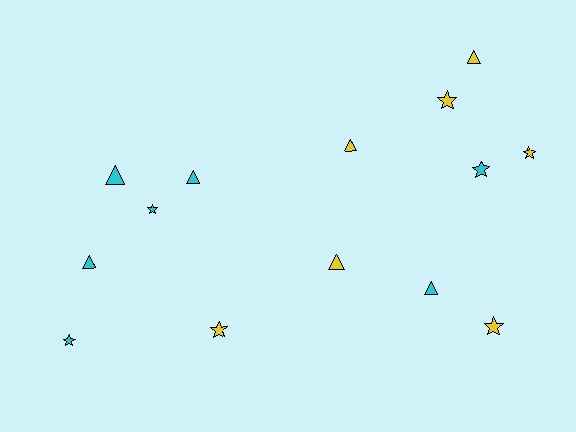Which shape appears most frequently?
Triangle, with 7 objects.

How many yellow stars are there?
There are 4 yellow stars.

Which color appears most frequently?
Yellow, with 7 objects.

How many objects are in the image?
There are 14 objects.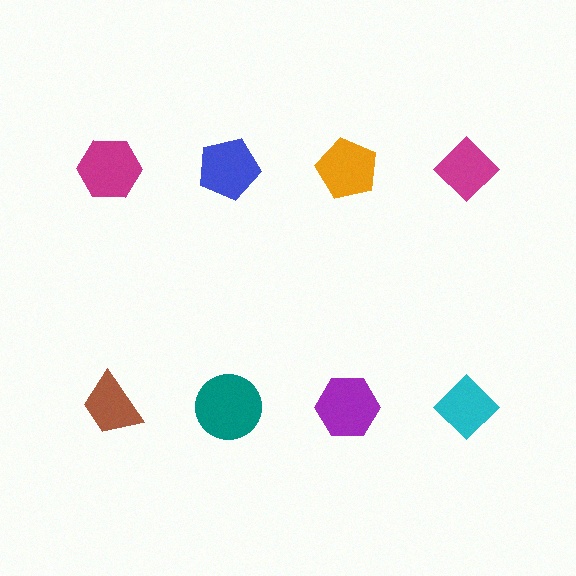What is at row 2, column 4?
A cyan diamond.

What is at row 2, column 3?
A purple hexagon.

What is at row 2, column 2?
A teal circle.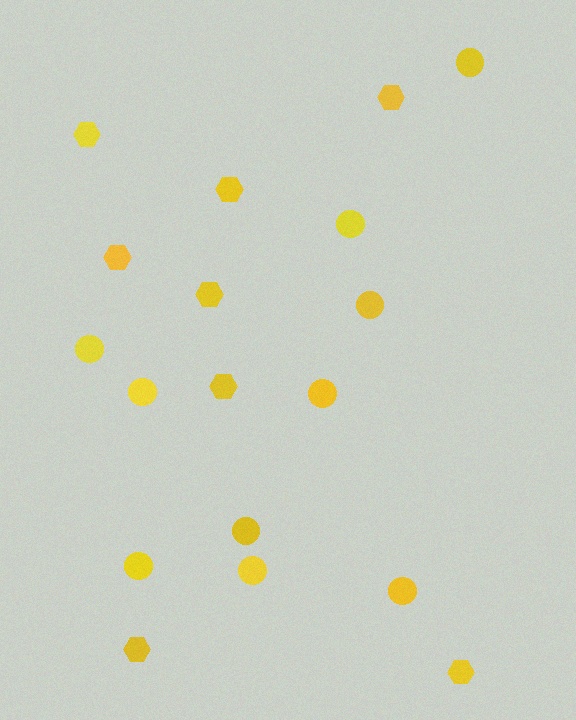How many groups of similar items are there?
There are 2 groups: one group of circles (10) and one group of hexagons (8).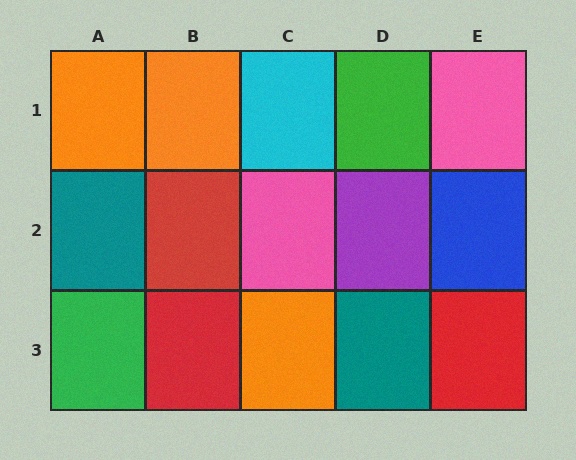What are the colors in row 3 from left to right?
Green, red, orange, teal, red.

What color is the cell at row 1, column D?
Green.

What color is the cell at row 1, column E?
Pink.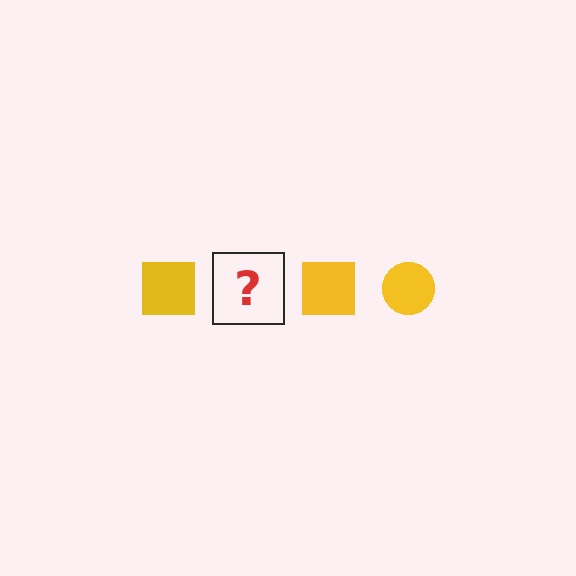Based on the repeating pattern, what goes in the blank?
The blank should be a yellow circle.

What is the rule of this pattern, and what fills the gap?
The rule is that the pattern cycles through square, circle shapes in yellow. The gap should be filled with a yellow circle.